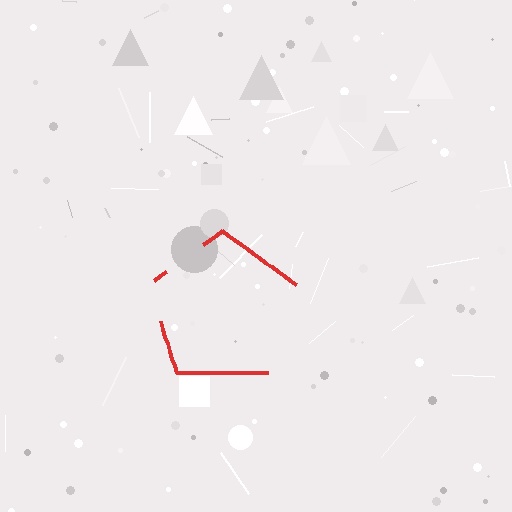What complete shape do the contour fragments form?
The contour fragments form a pentagon.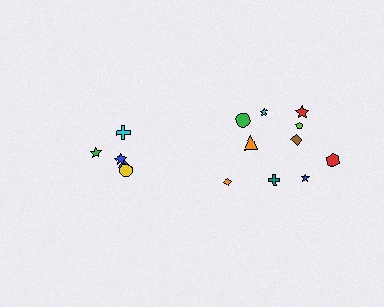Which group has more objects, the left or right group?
The right group.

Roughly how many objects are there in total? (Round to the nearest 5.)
Roughly 15 objects in total.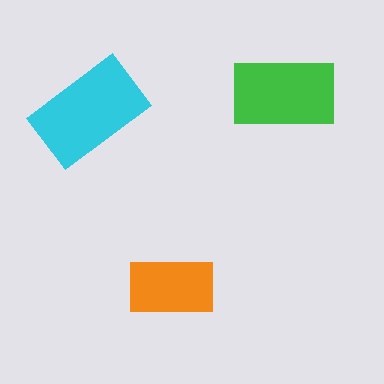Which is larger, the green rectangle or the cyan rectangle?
The cyan one.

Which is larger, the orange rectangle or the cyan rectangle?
The cyan one.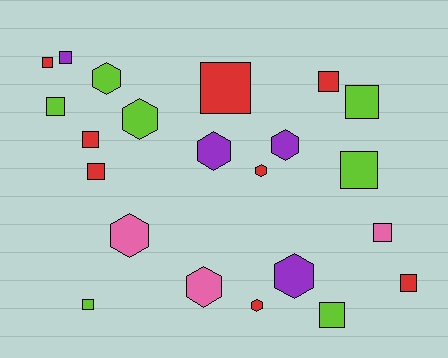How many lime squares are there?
There are 5 lime squares.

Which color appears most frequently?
Red, with 8 objects.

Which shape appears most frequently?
Square, with 13 objects.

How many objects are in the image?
There are 22 objects.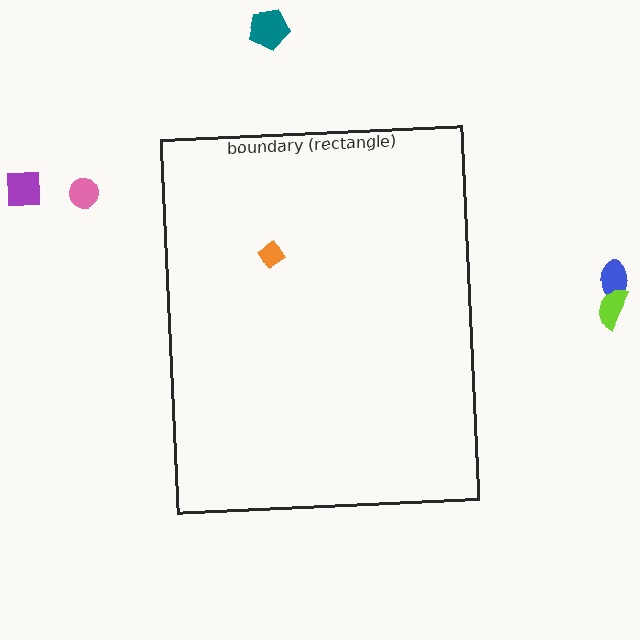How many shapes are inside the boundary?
1 inside, 5 outside.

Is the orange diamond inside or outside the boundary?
Inside.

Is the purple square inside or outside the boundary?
Outside.